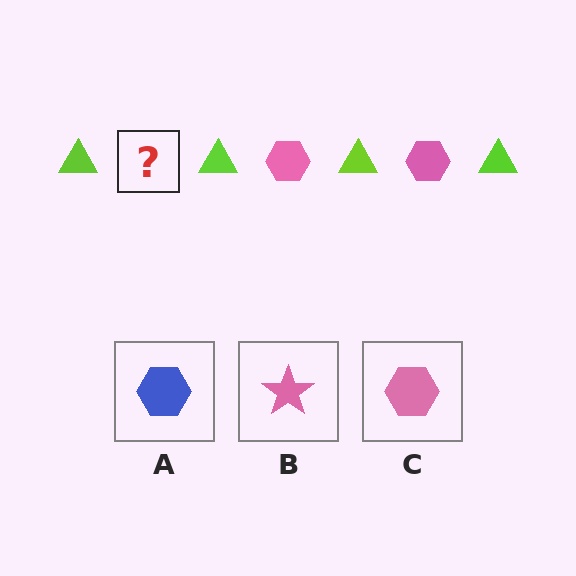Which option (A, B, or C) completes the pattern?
C.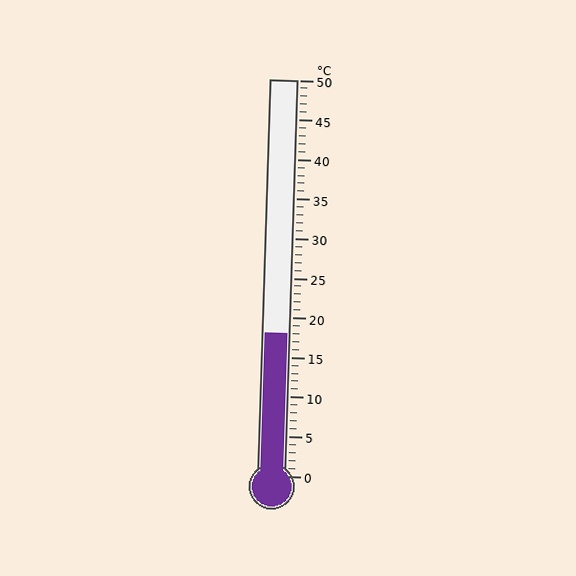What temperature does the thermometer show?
The thermometer shows approximately 18°C.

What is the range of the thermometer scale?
The thermometer scale ranges from 0°C to 50°C.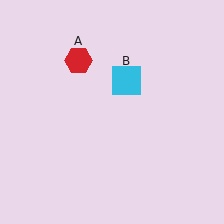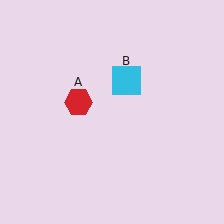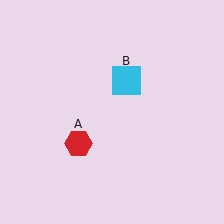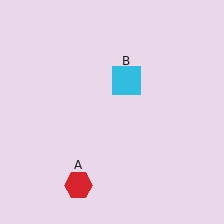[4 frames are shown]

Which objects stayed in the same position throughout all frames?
Cyan square (object B) remained stationary.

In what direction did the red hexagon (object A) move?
The red hexagon (object A) moved down.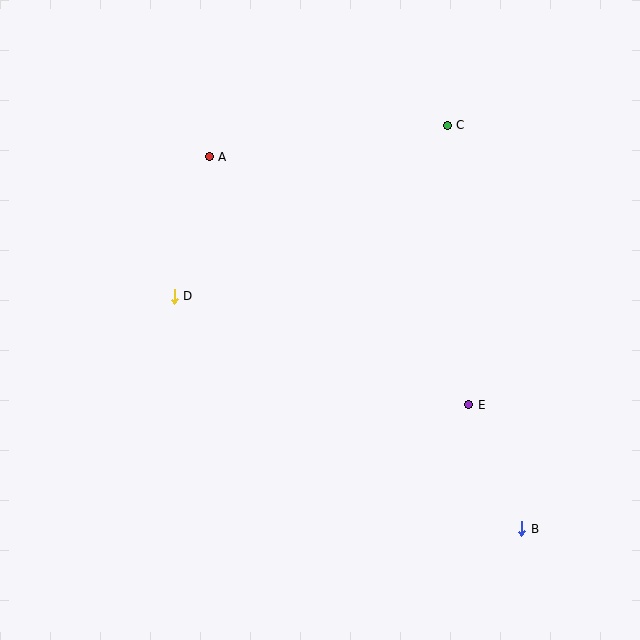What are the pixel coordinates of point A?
Point A is at (209, 157).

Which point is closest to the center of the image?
Point D at (174, 296) is closest to the center.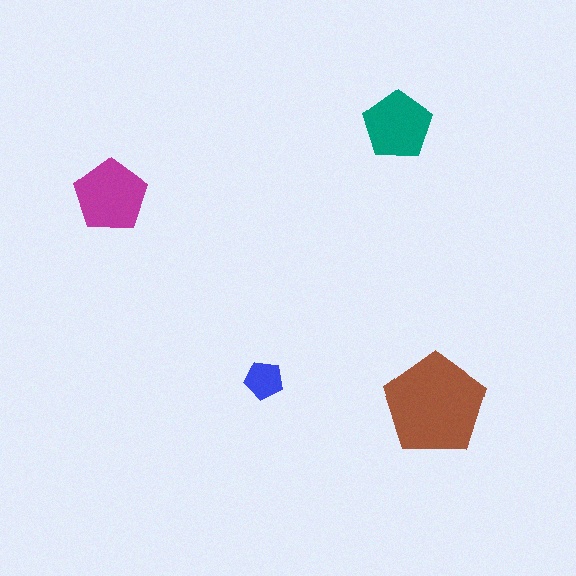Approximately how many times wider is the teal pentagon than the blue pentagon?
About 2 times wider.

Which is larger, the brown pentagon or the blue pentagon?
The brown one.